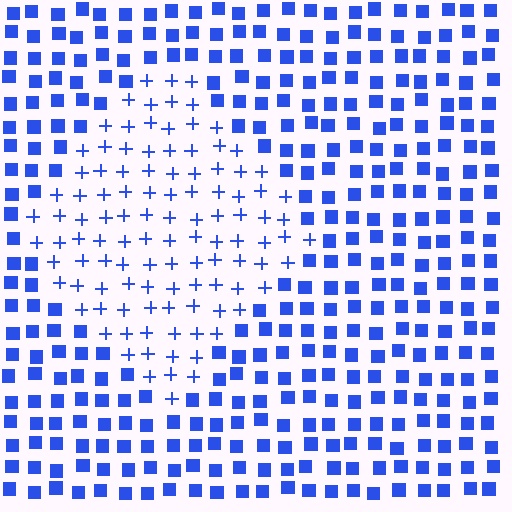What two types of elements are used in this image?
The image uses plus signs inside the diamond region and squares outside it.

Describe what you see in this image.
The image is filled with small blue elements arranged in a uniform grid. A diamond-shaped region contains plus signs, while the surrounding area contains squares. The boundary is defined purely by the change in element shape.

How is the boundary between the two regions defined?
The boundary is defined by a change in element shape: plus signs inside vs. squares outside. All elements share the same color and spacing.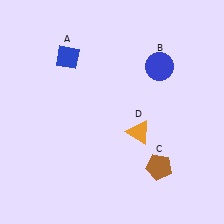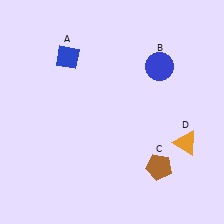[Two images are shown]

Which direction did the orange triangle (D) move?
The orange triangle (D) moved right.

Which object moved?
The orange triangle (D) moved right.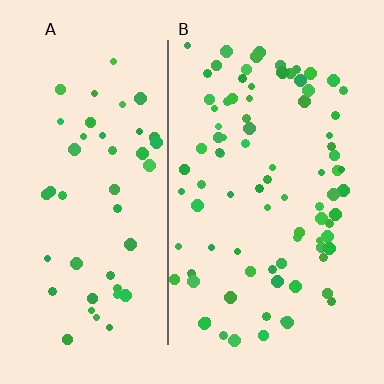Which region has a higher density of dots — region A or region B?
B (the right).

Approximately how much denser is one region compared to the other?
Approximately 1.7× — region B over region A.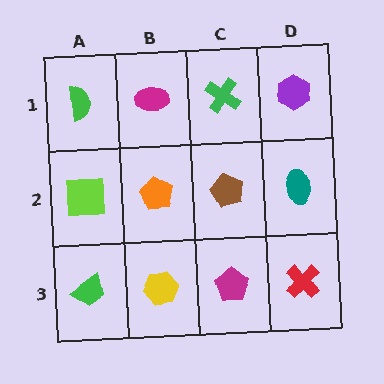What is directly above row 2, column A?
A green semicircle.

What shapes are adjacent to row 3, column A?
A lime square (row 2, column A), a yellow hexagon (row 3, column B).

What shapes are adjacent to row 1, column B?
An orange pentagon (row 2, column B), a green semicircle (row 1, column A), a green cross (row 1, column C).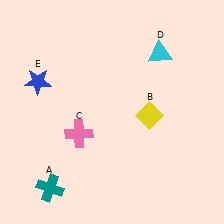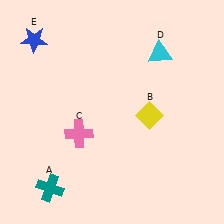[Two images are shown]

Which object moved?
The blue star (E) moved up.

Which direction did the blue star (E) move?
The blue star (E) moved up.